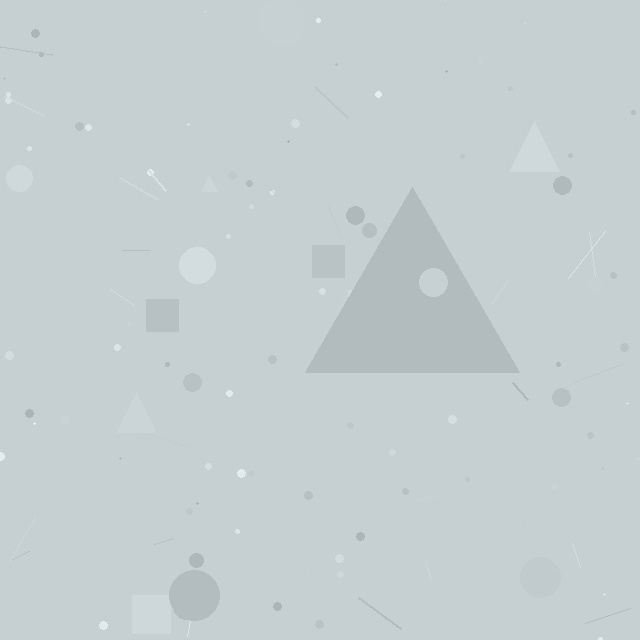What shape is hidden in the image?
A triangle is hidden in the image.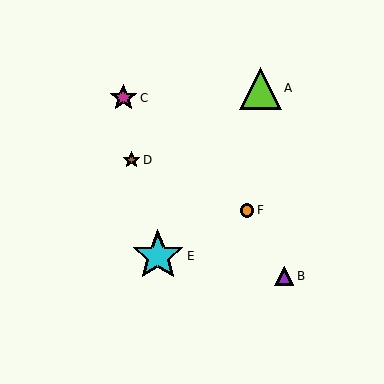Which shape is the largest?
The cyan star (labeled E) is the largest.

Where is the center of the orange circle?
The center of the orange circle is at (247, 210).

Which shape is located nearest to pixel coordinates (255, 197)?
The orange circle (labeled F) at (247, 210) is nearest to that location.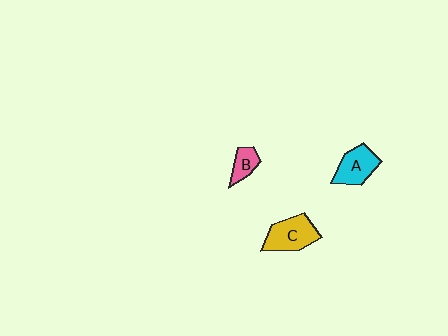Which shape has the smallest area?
Shape B (pink).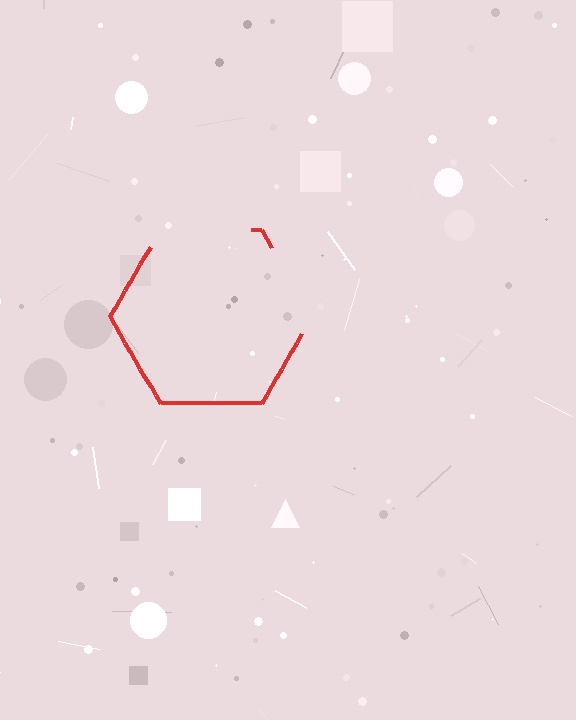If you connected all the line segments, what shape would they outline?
They would outline a hexagon.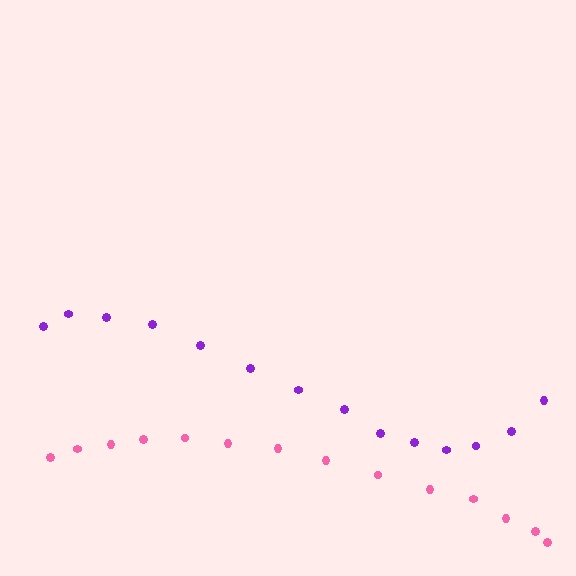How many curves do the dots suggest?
There are 2 distinct paths.